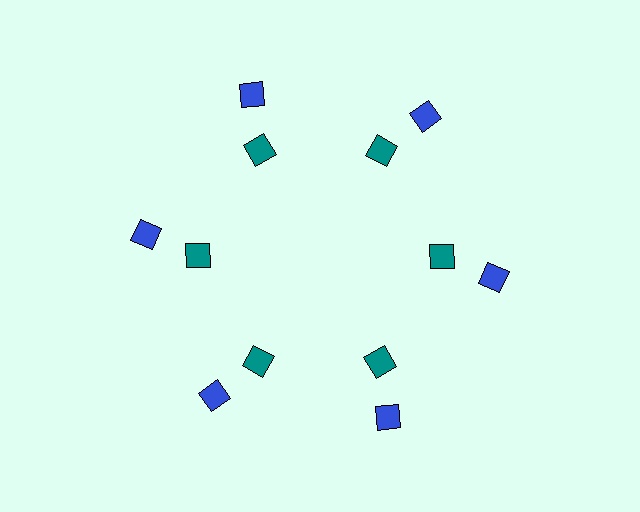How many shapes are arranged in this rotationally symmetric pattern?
There are 12 shapes, arranged in 6 groups of 2.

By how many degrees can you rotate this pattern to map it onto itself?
The pattern maps onto itself every 60 degrees of rotation.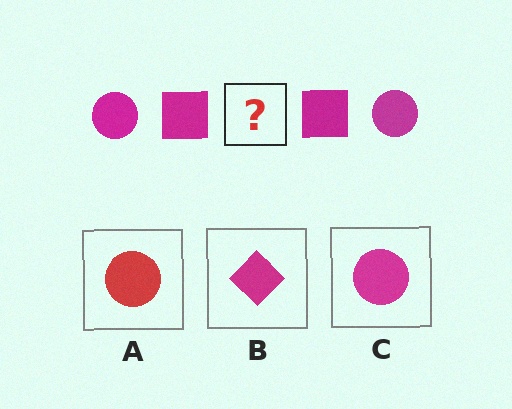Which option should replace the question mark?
Option C.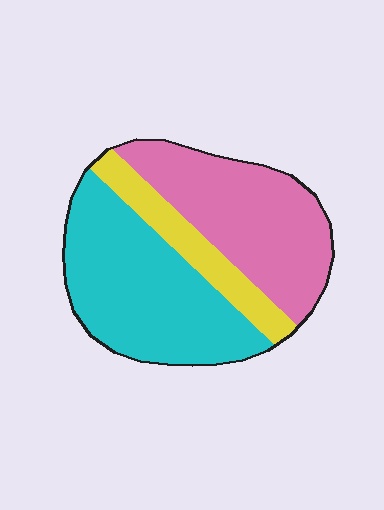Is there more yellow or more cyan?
Cyan.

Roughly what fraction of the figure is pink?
Pink covers about 40% of the figure.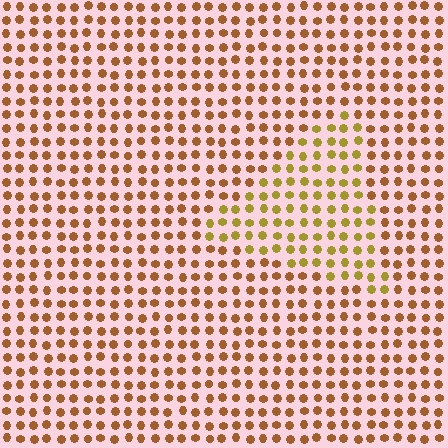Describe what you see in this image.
The image is filled with small brown elements in a uniform arrangement. A triangle-shaped region is visible where the elements are tinted to a slightly different hue, forming a subtle color boundary.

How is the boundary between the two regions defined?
The boundary is defined purely by a slight shift in hue (about 30 degrees). Spacing, size, and orientation are identical on both sides.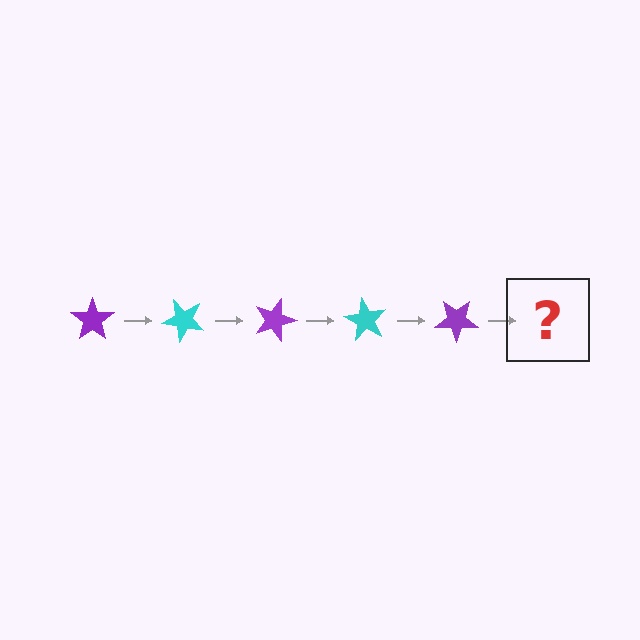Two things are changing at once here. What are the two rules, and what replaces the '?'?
The two rules are that it rotates 45 degrees each step and the color cycles through purple and cyan. The '?' should be a cyan star, rotated 225 degrees from the start.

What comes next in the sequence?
The next element should be a cyan star, rotated 225 degrees from the start.